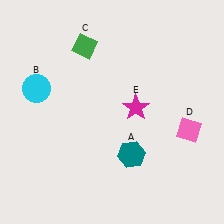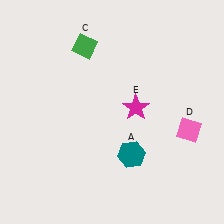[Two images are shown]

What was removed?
The cyan circle (B) was removed in Image 2.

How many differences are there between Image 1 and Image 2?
There is 1 difference between the two images.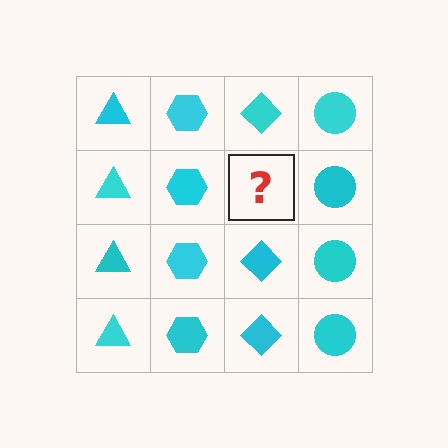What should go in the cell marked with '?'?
The missing cell should contain a cyan diamond.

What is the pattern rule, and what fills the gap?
The rule is that each column has a consistent shape. The gap should be filled with a cyan diamond.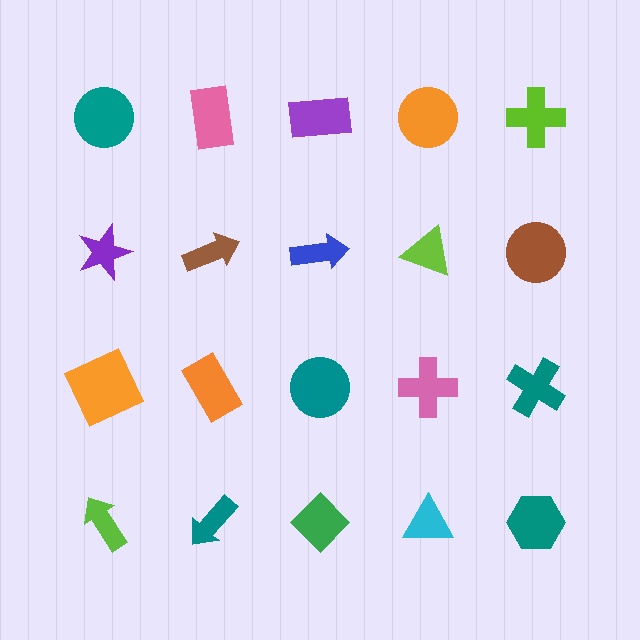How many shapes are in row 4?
5 shapes.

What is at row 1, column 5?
A lime cross.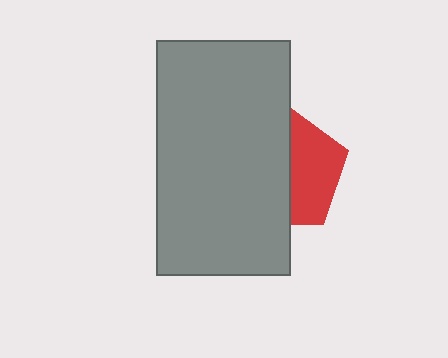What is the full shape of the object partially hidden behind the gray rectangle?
The partially hidden object is a red pentagon.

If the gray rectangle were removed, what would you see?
You would see the complete red pentagon.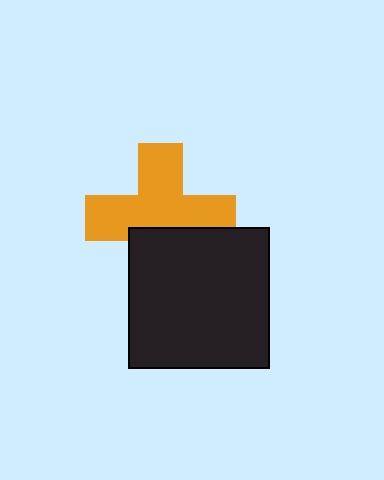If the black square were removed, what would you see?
You would see the complete orange cross.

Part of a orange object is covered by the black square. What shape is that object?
It is a cross.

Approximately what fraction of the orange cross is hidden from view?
Roughly 33% of the orange cross is hidden behind the black square.